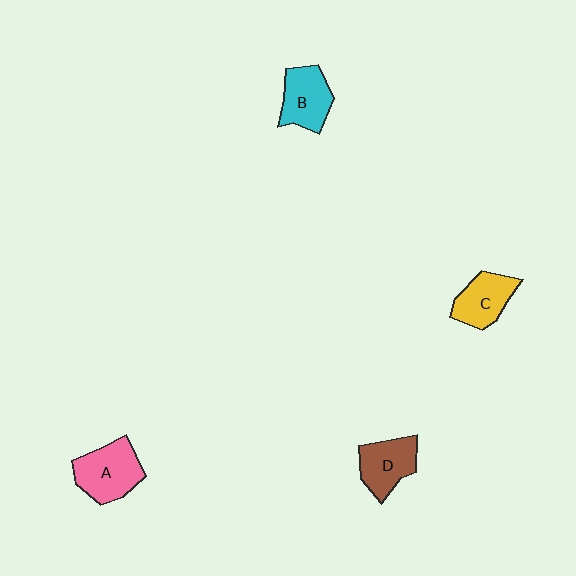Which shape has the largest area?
Shape A (pink).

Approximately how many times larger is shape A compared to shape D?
Approximately 1.2 times.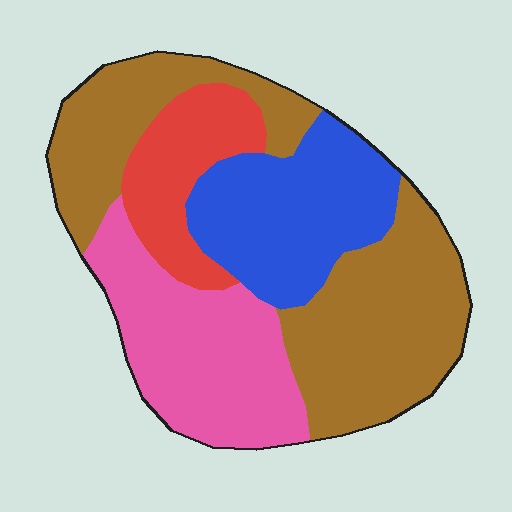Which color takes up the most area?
Brown, at roughly 40%.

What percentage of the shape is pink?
Pink covers about 25% of the shape.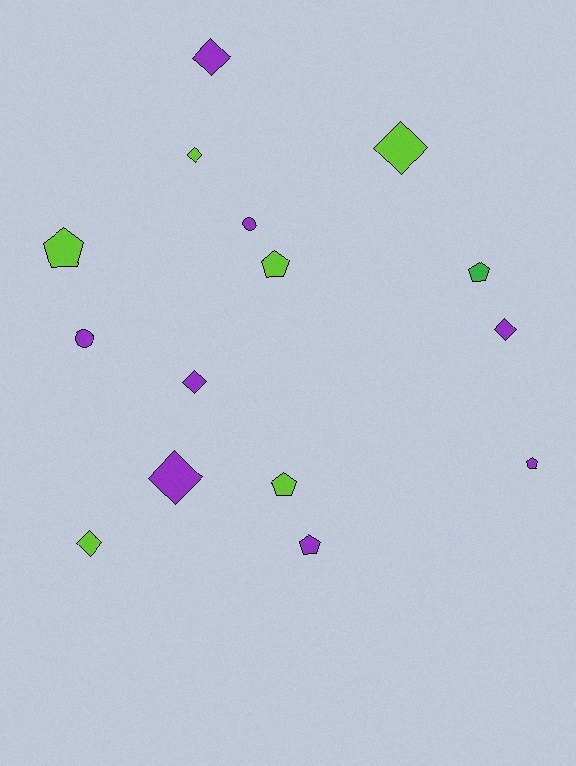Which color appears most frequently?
Purple, with 8 objects.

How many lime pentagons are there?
There are 3 lime pentagons.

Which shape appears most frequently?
Diamond, with 7 objects.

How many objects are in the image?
There are 15 objects.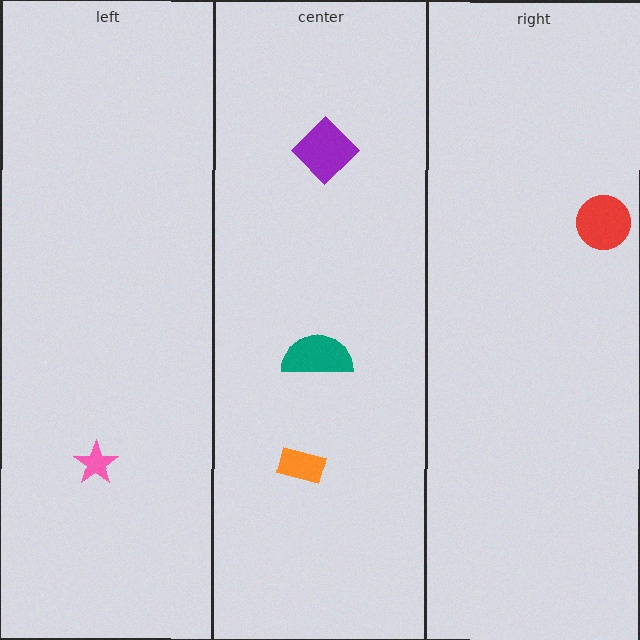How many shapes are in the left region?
1.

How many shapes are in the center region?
3.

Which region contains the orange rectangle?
The center region.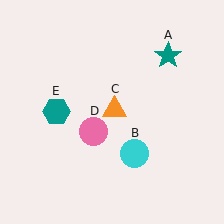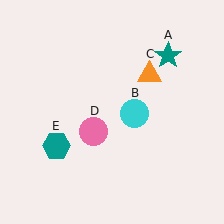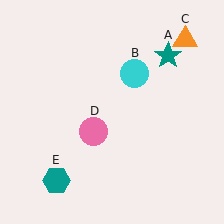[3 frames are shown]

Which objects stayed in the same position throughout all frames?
Teal star (object A) and pink circle (object D) remained stationary.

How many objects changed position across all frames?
3 objects changed position: cyan circle (object B), orange triangle (object C), teal hexagon (object E).